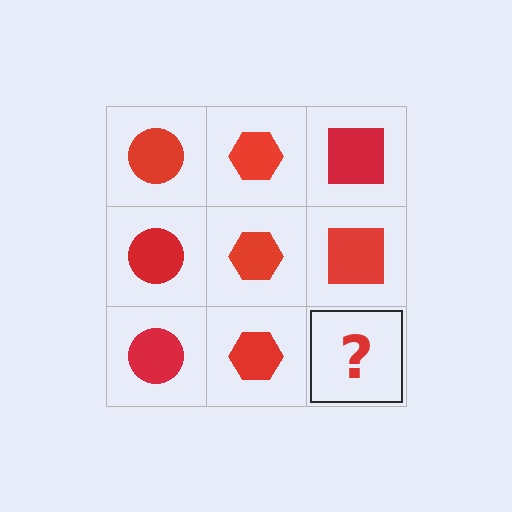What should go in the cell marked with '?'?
The missing cell should contain a red square.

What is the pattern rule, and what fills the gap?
The rule is that each column has a consistent shape. The gap should be filled with a red square.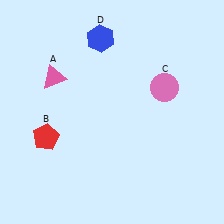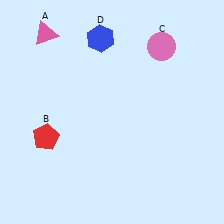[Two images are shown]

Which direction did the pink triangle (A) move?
The pink triangle (A) moved up.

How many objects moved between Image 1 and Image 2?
2 objects moved between the two images.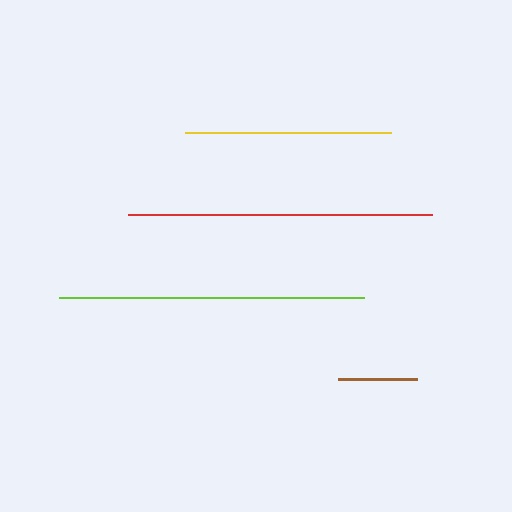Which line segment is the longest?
The red line is the longest at approximately 305 pixels.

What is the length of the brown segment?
The brown segment is approximately 79 pixels long.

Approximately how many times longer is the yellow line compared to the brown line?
The yellow line is approximately 2.6 times the length of the brown line.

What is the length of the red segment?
The red segment is approximately 305 pixels long.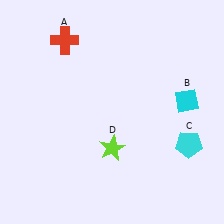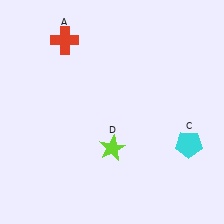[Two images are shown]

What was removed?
The cyan diamond (B) was removed in Image 2.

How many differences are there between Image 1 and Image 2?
There is 1 difference between the two images.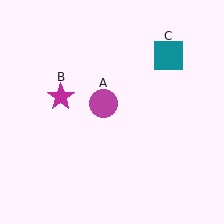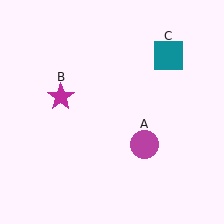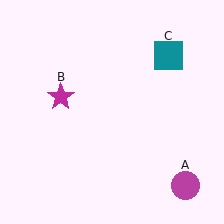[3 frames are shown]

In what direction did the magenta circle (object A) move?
The magenta circle (object A) moved down and to the right.